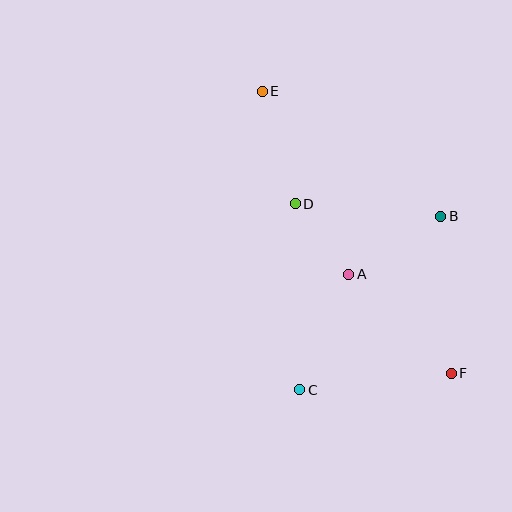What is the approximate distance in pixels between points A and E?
The distance between A and E is approximately 203 pixels.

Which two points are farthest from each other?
Points E and F are farthest from each other.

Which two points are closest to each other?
Points A and D are closest to each other.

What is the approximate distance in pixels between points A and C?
The distance between A and C is approximately 126 pixels.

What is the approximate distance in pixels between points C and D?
The distance between C and D is approximately 186 pixels.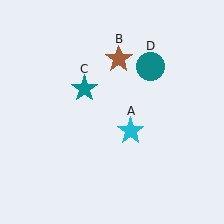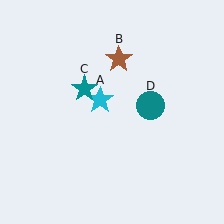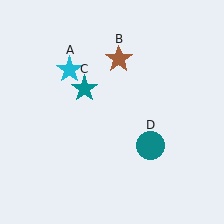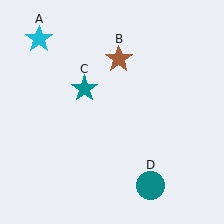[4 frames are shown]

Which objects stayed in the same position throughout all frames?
Brown star (object B) and teal star (object C) remained stationary.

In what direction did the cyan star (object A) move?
The cyan star (object A) moved up and to the left.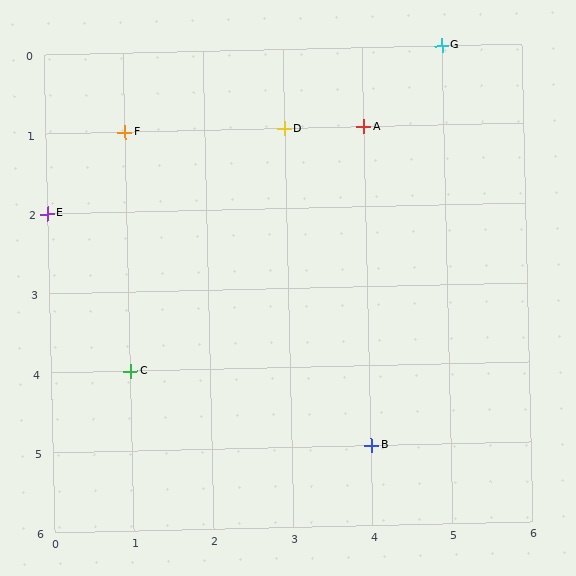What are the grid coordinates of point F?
Point F is at grid coordinates (1, 1).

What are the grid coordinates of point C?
Point C is at grid coordinates (1, 4).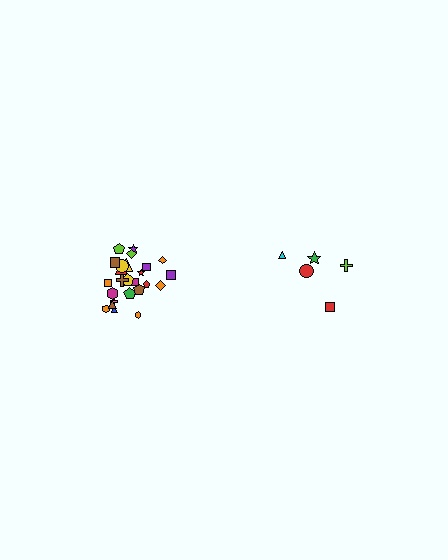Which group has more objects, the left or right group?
The left group.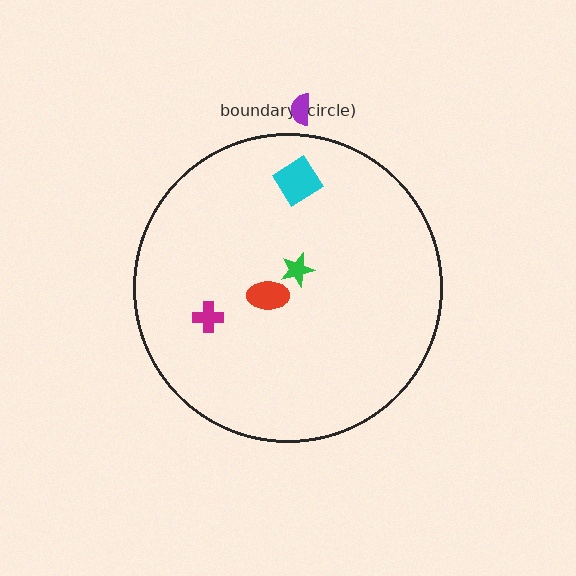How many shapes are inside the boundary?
4 inside, 1 outside.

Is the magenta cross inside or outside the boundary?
Inside.